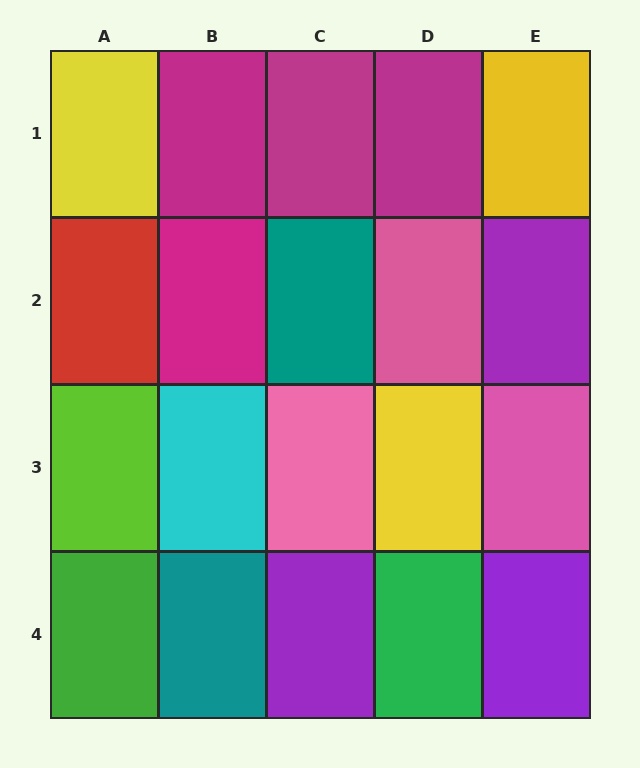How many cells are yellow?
3 cells are yellow.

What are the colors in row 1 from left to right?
Yellow, magenta, magenta, magenta, yellow.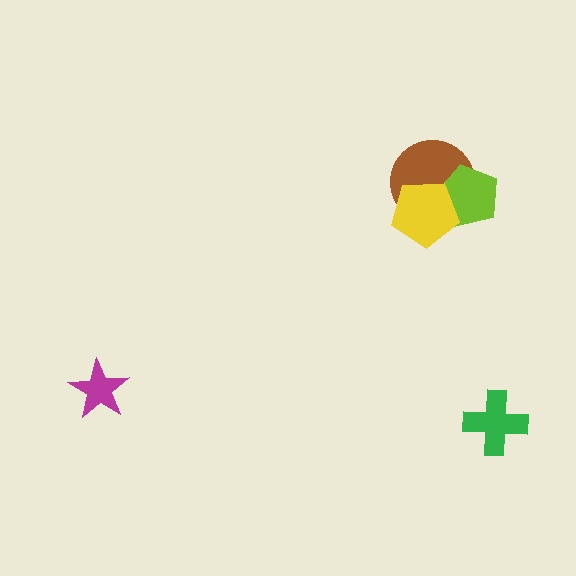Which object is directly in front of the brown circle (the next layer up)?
The lime pentagon is directly in front of the brown circle.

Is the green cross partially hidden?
No, no other shape covers it.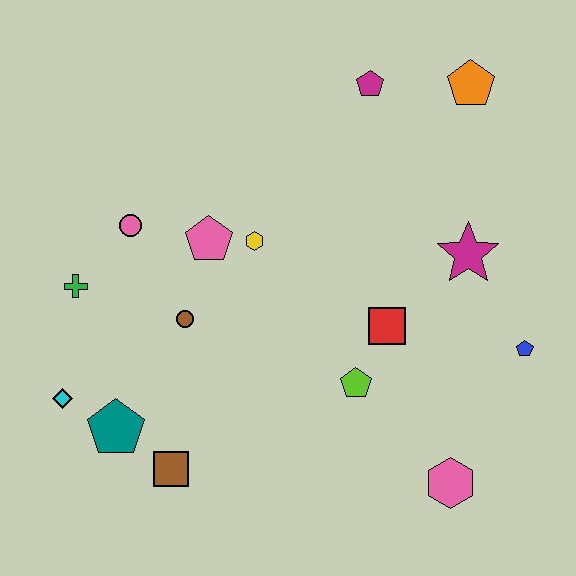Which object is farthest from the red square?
The cyan diamond is farthest from the red square.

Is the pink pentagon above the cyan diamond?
Yes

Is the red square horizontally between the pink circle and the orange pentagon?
Yes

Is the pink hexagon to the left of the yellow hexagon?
No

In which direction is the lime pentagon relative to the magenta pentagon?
The lime pentagon is below the magenta pentagon.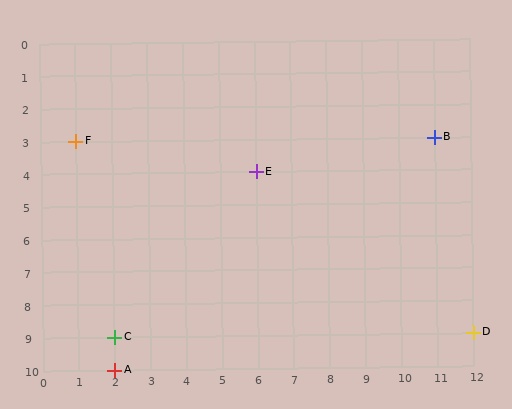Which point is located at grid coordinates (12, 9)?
Point D is at (12, 9).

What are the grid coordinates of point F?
Point F is at grid coordinates (1, 3).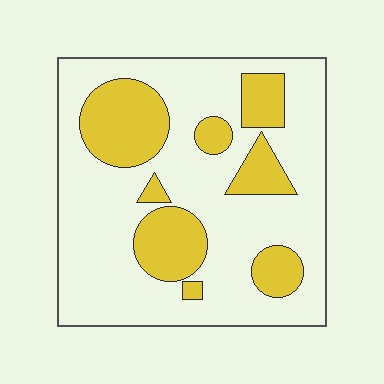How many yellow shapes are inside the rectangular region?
8.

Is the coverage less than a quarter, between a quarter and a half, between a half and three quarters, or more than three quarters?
Between a quarter and a half.